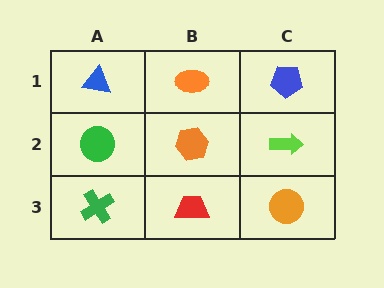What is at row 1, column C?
A blue pentagon.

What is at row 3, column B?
A red trapezoid.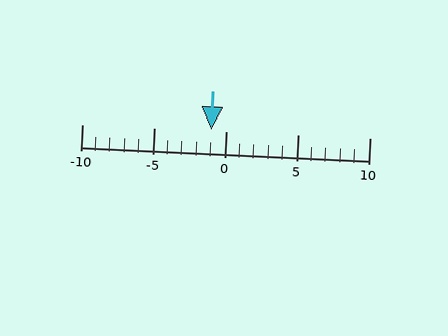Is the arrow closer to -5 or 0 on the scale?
The arrow is closer to 0.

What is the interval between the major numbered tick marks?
The major tick marks are spaced 5 units apart.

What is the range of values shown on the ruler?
The ruler shows values from -10 to 10.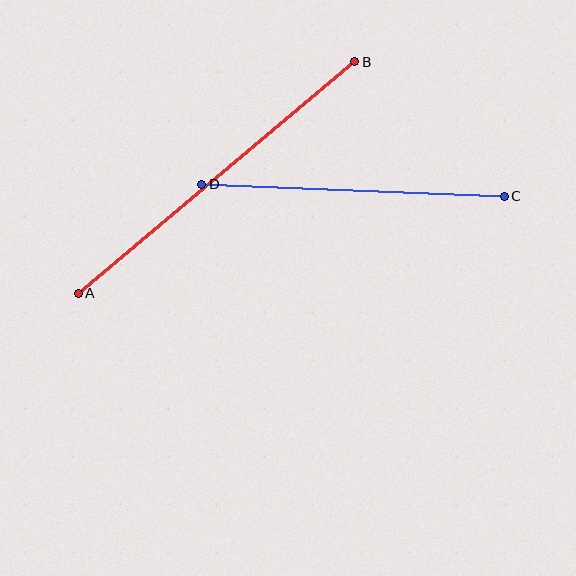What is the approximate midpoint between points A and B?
The midpoint is at approximately (217, 177) pixels.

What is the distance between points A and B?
The distance is approximately 361 pixels.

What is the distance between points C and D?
The distance is approximately 303 pixels.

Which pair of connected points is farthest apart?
Points A and B are farthest apart.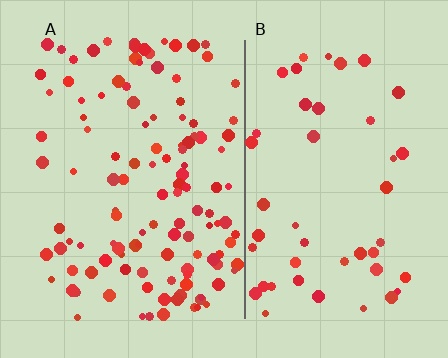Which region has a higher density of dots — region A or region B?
A (the left).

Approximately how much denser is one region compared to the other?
Approximately 2.5× — region A over region B.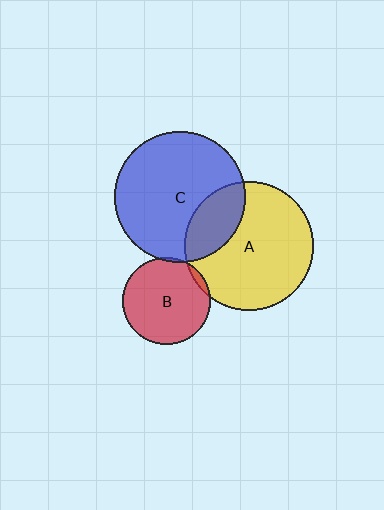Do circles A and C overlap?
Yes.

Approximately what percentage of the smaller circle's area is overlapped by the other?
Approximately 25%.